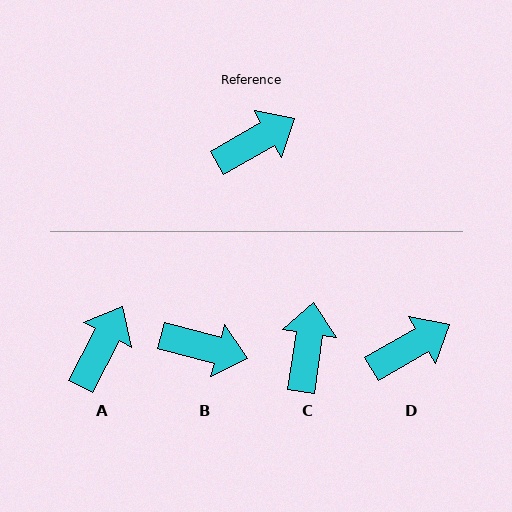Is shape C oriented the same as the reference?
No, it is off by about 52 degrees.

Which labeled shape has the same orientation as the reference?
D.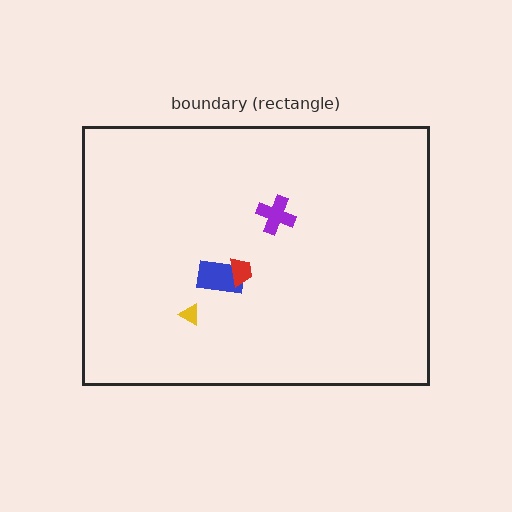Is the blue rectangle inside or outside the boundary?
Inside.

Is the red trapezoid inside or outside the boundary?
Inside.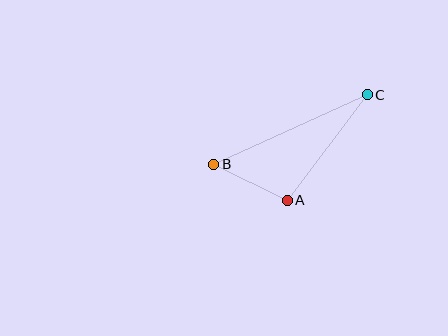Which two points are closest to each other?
Points A and B are closest to each other.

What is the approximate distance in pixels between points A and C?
The distance between A and C is approximately 133 pixels.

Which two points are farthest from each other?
Points B and C are farthest from each other.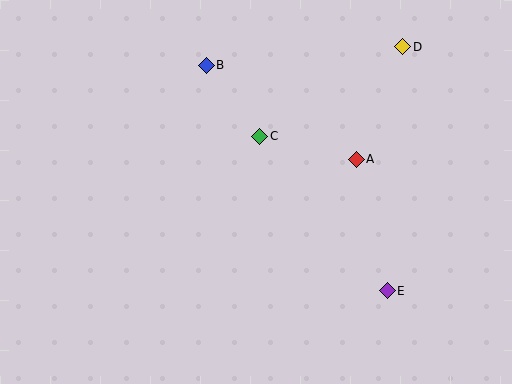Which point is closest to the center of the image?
Point C at (260, 136) is closest to the center.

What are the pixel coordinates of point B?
Point B is at (206, 65).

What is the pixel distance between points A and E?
The distance between A and E is 135 pixels.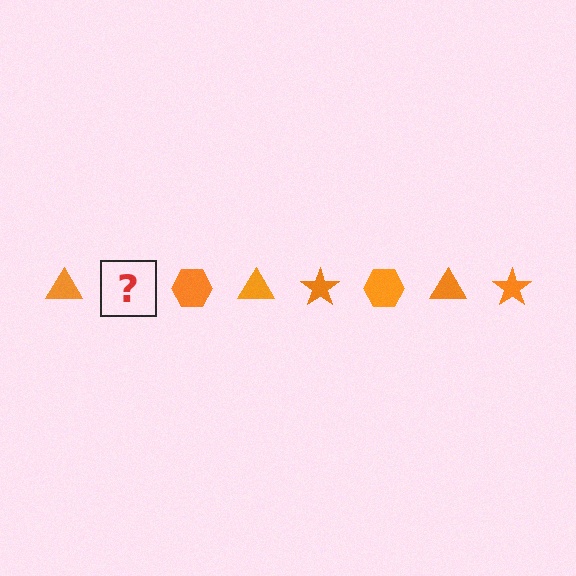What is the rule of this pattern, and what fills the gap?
The rule is that the pattern cycles through triangle, star, hexagon shapes in orange. The gap should be filled with an orange star.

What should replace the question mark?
The question mark should be replaced with an orange star.